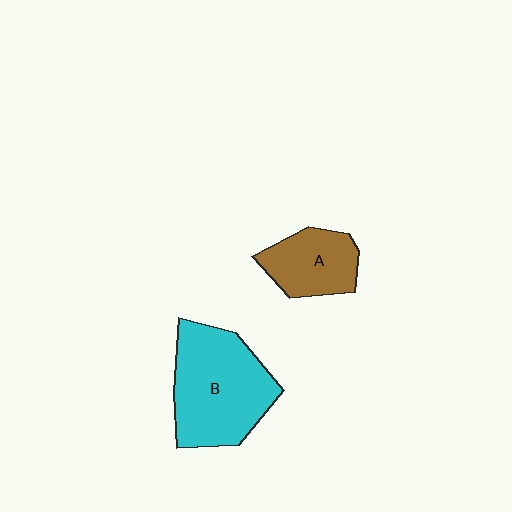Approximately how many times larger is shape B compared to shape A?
Approximately 1.8 times.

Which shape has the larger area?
Shape B (cyan).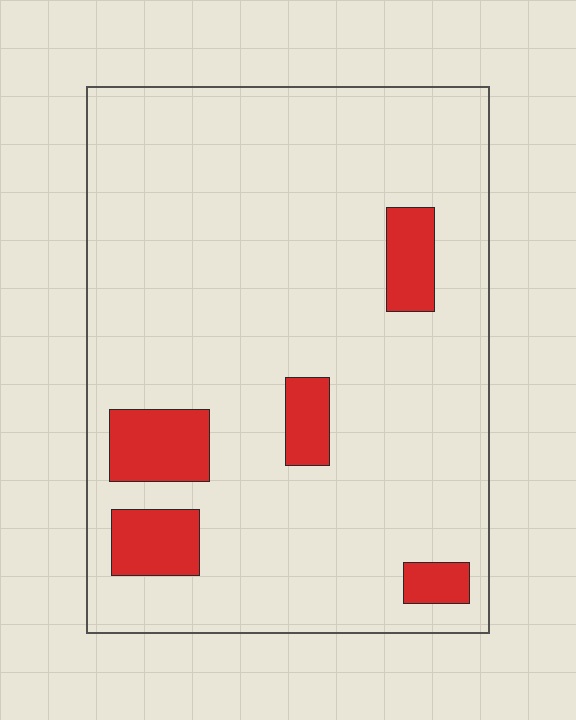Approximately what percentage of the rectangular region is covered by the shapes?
Approximately 10%.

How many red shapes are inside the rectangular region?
5.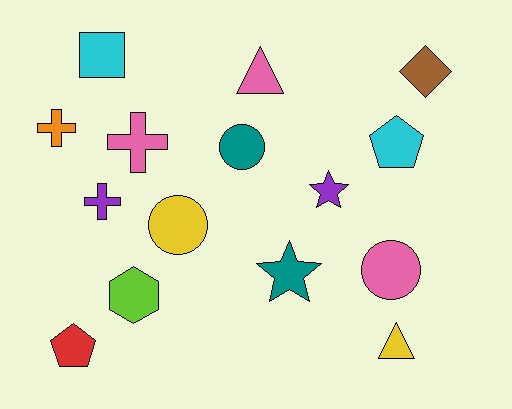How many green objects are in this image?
There are no green objects.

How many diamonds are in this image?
There is 1 diamond.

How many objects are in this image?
There are 15 objects.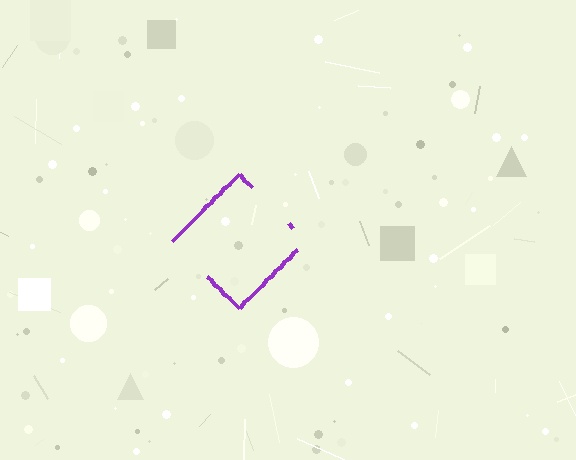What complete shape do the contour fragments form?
The contour fragments form a diamond.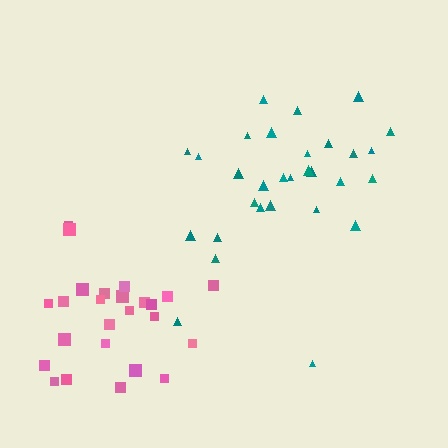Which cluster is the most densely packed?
Pink.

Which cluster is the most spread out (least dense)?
Teal.